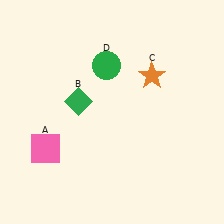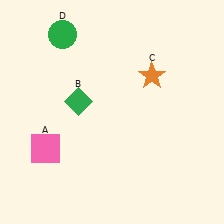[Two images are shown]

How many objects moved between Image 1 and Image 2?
1 object moved between the two images.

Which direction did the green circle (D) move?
The green circle (D) moved left.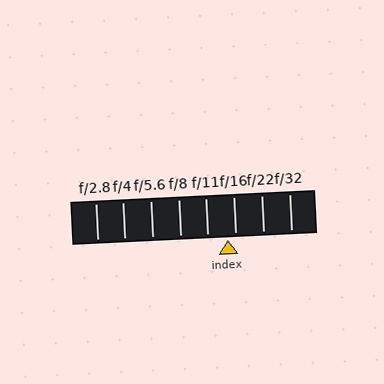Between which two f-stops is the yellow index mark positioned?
The index mark is between f/11 and f/16.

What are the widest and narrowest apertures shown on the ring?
The widest aperture shown is f/2.8 and the narrowest is f/32.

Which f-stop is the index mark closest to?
The index mark is closest to f/16.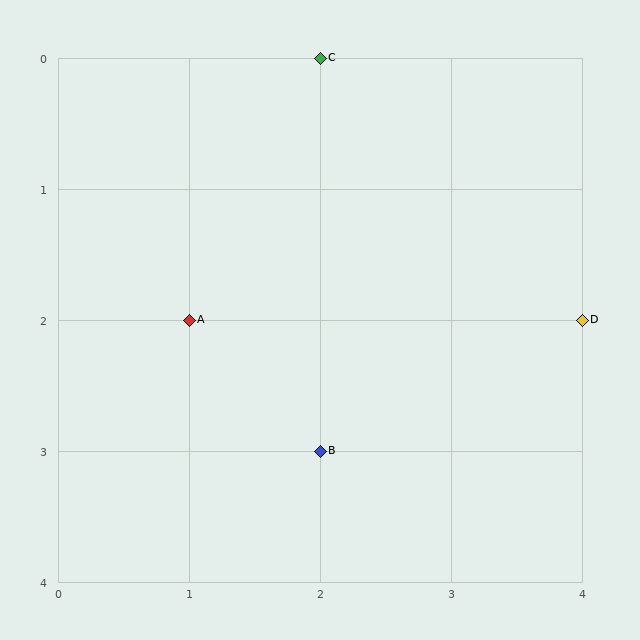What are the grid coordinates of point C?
Point C is at grid coordinates (2, 0).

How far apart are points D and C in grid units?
Points D and C are 2 columns and 2 rows apart (about 2.8 grid units diagonally).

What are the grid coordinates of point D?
Point D is at grid coordinates (4, 2).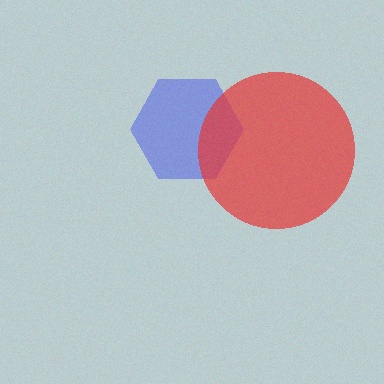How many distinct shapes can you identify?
There are 2 distinct shapes: a blue hexagon, a red circle.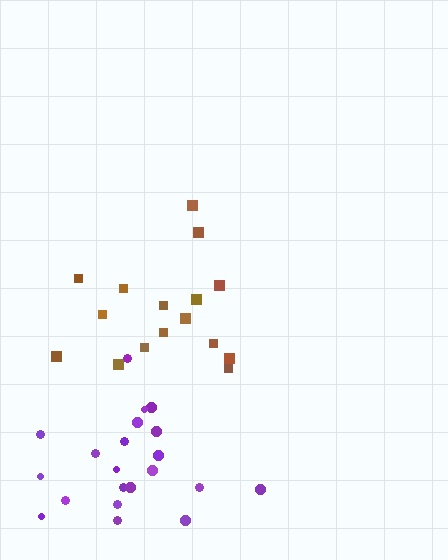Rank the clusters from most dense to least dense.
purple, brown.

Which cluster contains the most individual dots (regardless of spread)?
Purple (21).